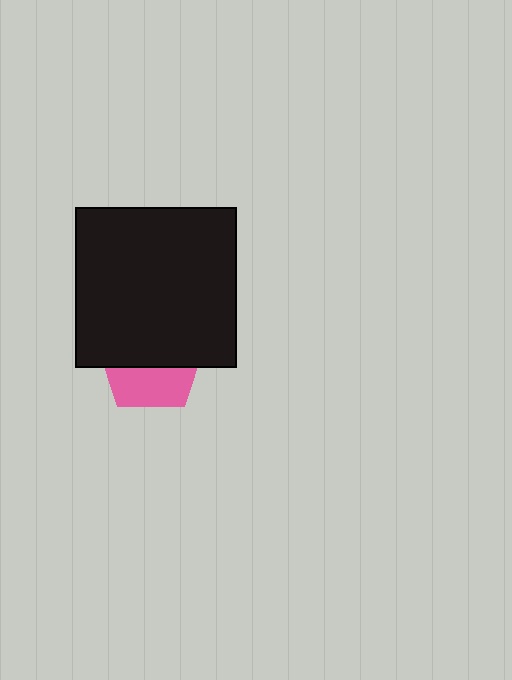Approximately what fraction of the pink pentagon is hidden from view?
Roughly 60% of the pink pentagon is hidden behind the black square.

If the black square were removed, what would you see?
You would see the complete pink pentagon.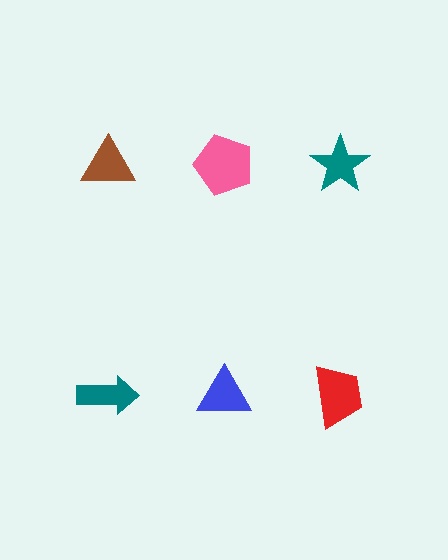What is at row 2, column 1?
A teal arrow.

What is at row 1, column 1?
A brown triangle.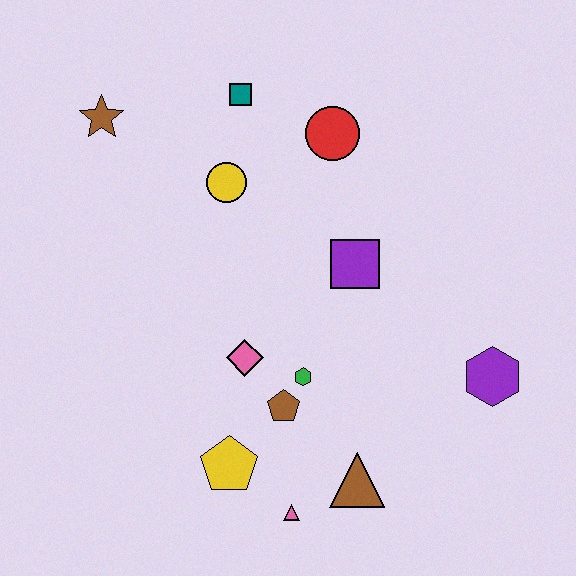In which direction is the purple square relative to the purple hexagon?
The purple square is to the left of the purple hexagon.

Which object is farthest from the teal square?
The pink triangle is farthest from the teal square.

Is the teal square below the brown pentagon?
No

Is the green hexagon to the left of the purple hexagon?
Yes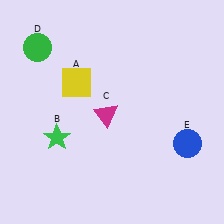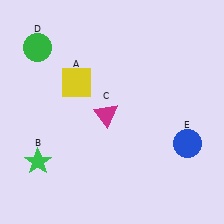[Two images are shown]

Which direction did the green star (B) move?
The green star (B) moved down.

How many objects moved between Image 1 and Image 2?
1 object moved between the two images.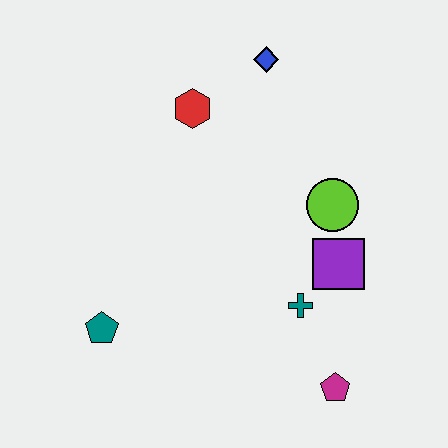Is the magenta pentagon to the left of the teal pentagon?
No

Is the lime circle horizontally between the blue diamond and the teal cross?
No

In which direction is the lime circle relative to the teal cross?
The lime circle is above the teal cross.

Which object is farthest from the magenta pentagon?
The blue diamond is farthest from the magenta pentagon.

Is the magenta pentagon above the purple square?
No